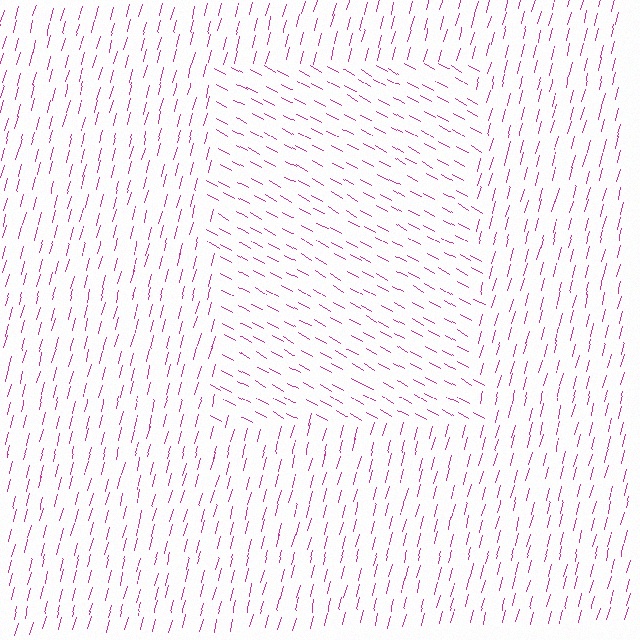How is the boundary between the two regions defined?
The boundary is defined purely by a change in line orientation (approximately 76 degrees difference). All lines are the same color and thickness.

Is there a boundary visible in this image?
Yes, there is a texture boundary formed by a change in line orientation.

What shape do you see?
I see a rectangle.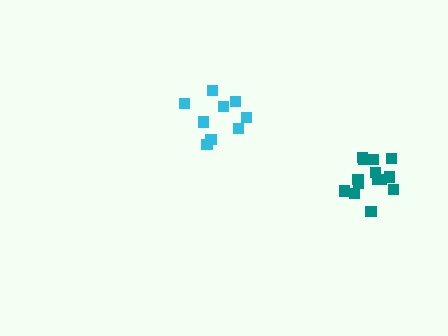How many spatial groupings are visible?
There are 2 spatial groupings.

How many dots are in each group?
Group 1: 14 dots, Group 2: 9 dots (23 total).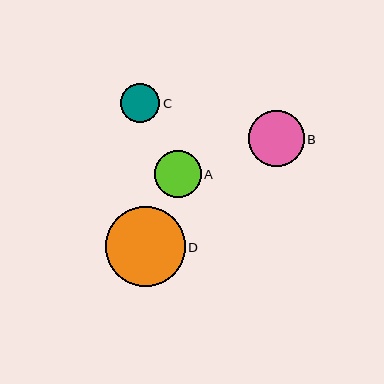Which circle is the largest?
Circle D is the largest with a size of approximately 80 pixels.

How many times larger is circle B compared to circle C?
Circle B is approximately 1.4 times the size of circle C.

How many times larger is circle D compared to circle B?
Circle D is approximately 1.4 times the size of circle B.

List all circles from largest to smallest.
From largest to smallest: D, B, A, C.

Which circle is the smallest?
Circle C is the smallest with a size of approximately 39 pixels.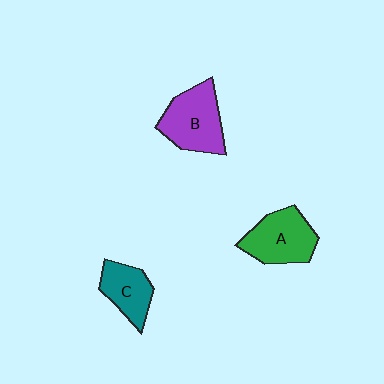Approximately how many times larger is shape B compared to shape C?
Approximately 1.4 times.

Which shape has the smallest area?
Shape C (teal).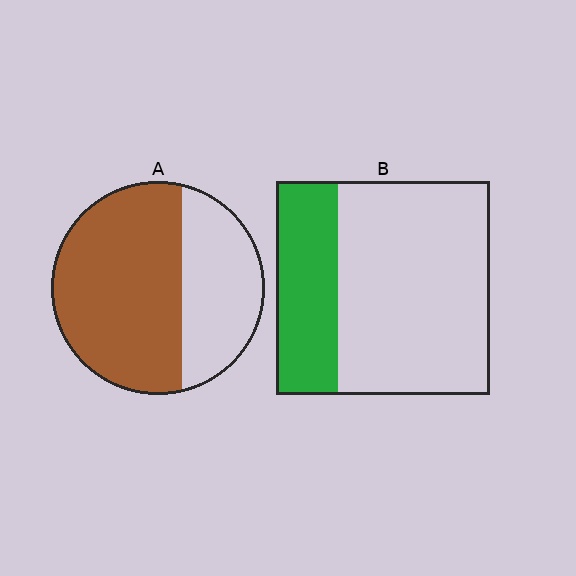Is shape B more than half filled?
No.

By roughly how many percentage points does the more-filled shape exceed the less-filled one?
By roughly 35 percentage points (A over B).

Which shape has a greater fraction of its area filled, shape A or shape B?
Shape A.